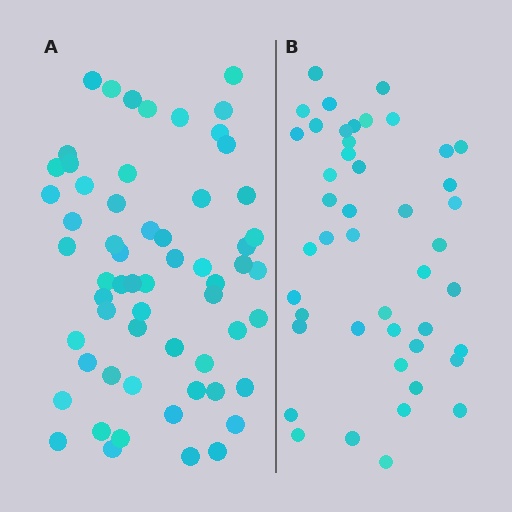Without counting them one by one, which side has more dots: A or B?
Region A (the left region) has more dots.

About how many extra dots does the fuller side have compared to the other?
Region A has approximately 15 more dots than region B.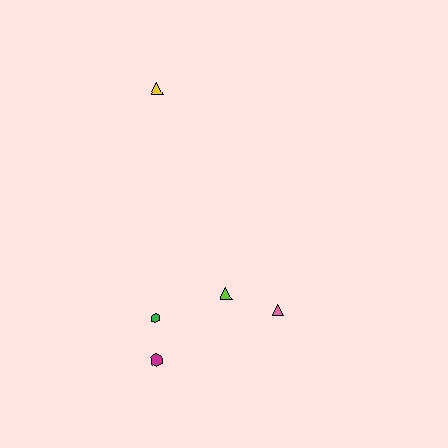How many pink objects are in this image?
There is 1 pink object.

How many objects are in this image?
There are 5 objects.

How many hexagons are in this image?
There are 2 hexagons.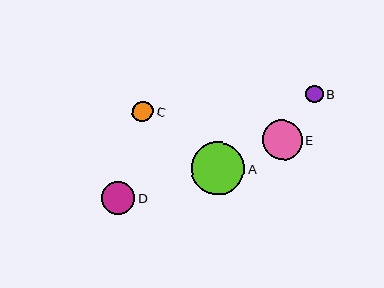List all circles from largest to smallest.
From largest to smallest: A, E, D, C, B.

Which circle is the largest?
Circle A is the largest with a size of approximately 53 pixels.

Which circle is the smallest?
Circle B is the smallest with a size of approximately 17 pixels.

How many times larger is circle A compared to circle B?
Circle A is approximately 3.1 times the size of circle B.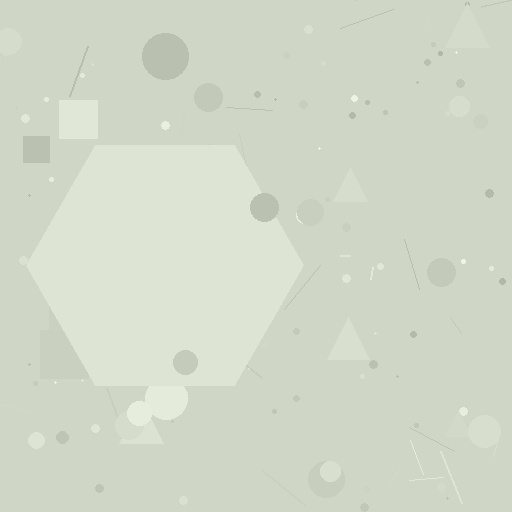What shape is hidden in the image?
A hexagon is hidden in the image.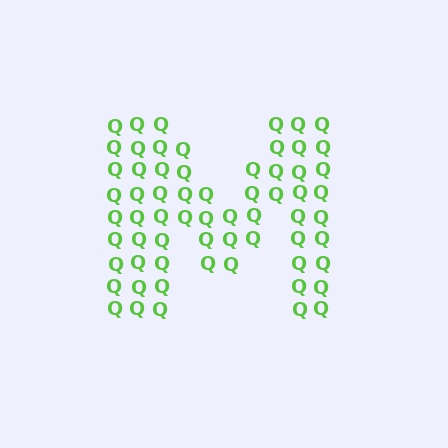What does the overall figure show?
The overall figure shows the letter M.